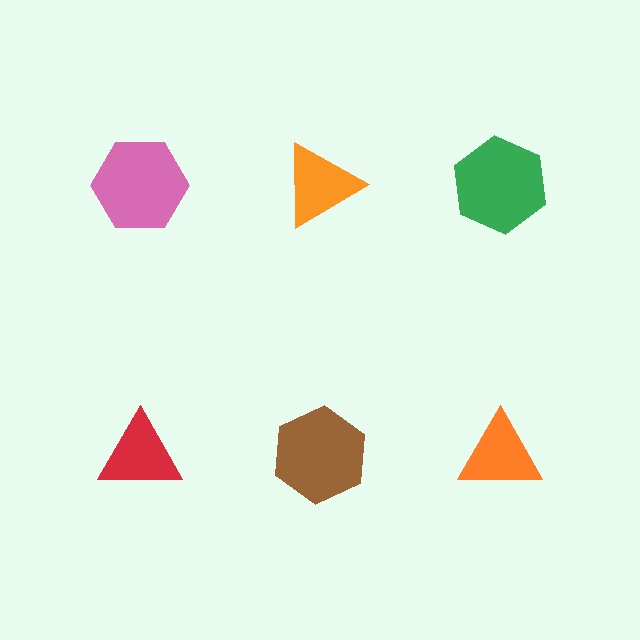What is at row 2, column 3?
An orange triangle.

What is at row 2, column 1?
A red triangle.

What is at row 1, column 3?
A green hexagon.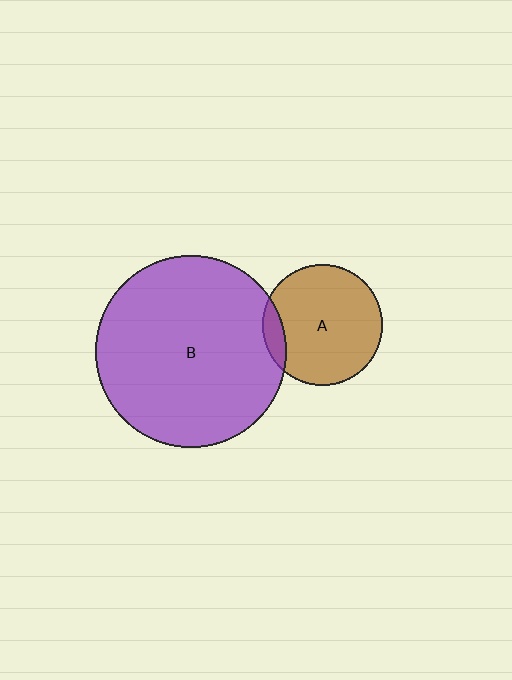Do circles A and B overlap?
Yes.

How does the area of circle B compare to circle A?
Approximately 2.5 times.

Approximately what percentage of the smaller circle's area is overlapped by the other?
Approximately 10%.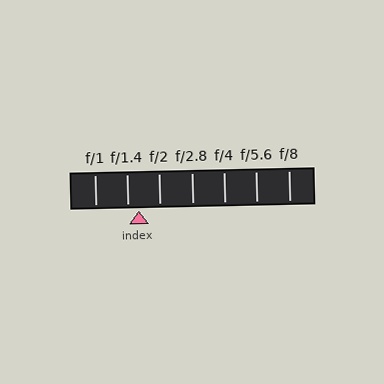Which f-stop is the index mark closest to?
The index mark is closest to f/1.4.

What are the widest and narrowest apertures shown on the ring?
The widest aperture shown is f/1 and the narrowest is f/8.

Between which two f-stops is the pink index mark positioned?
The index mark is between f/1.4 and f/2.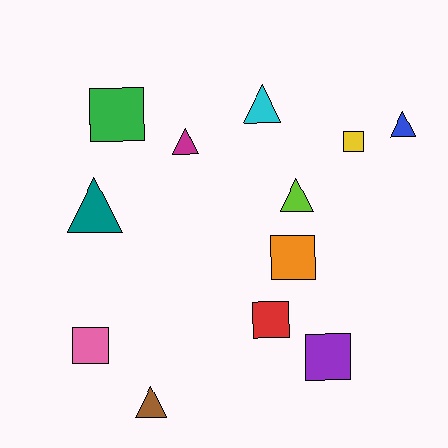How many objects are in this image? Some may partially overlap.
There are 12 objects.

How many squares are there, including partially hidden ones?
There are 6 squares.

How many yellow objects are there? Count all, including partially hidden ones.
There is 1 yellow object.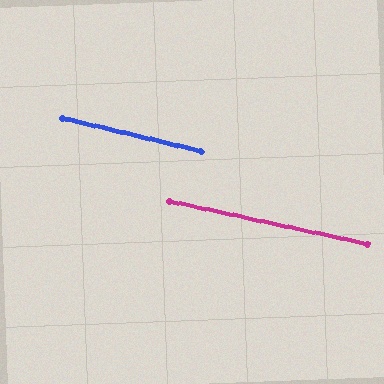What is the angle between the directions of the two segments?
Approximately 1 degree.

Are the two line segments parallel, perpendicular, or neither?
Parallel — their directions differ by only 0.9°.